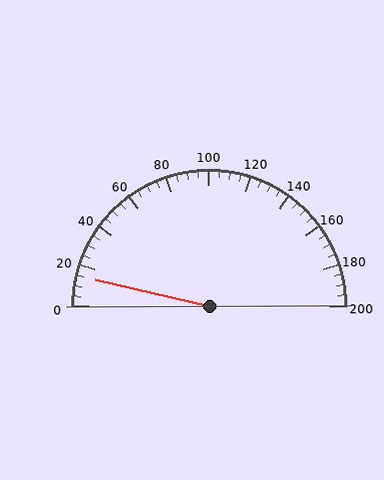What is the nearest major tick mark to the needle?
The nearest major tick mark is 20.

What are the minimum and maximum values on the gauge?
The gauge ranges from 0 to 200.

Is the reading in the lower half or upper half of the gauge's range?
The reading is in the lower half of the range (0 to 200).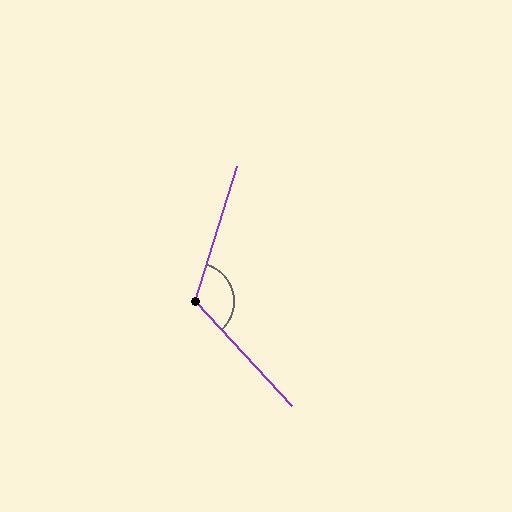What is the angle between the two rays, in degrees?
Approximately 120 degrees.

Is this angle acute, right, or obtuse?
It is obtuse.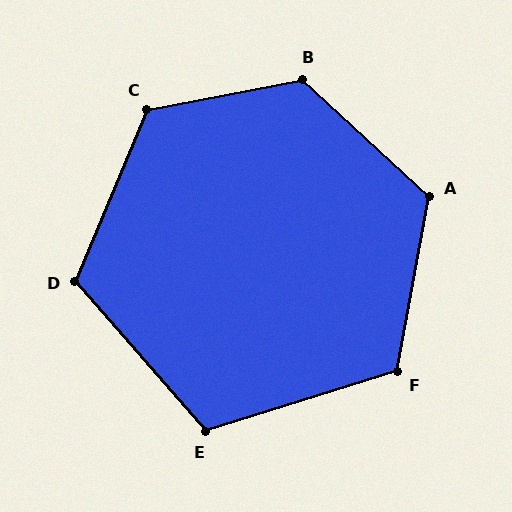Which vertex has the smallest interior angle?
E, at approximately 114 degrees.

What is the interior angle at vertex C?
Approximately 124 degrees (obtuse).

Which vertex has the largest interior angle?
B, at approximately 126 degrees.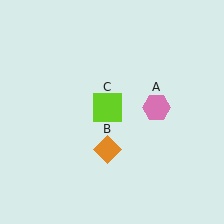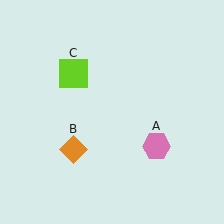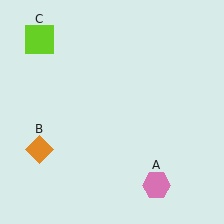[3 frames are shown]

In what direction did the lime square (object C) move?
The lime square (object C) moved up and to the left.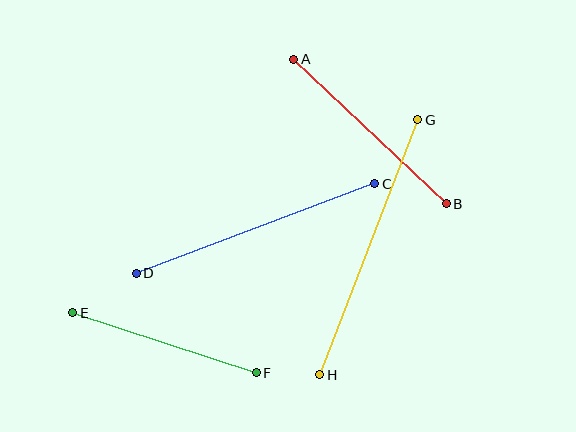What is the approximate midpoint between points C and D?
The midpoint is at approximately (256, 228) pixels.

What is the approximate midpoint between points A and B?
The midpoint is at approximately (370, 132) pixels.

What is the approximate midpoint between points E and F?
The midpoint is at approximately (165, 343) pixels.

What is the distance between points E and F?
The distance is approximately 193 pixels.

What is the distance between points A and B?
The distance is approximately 210 pixels.